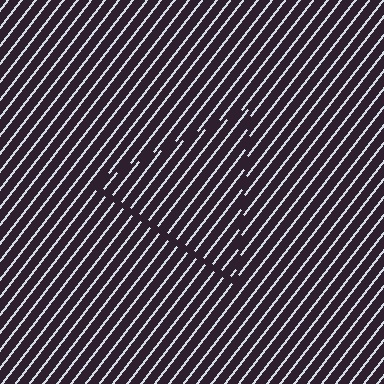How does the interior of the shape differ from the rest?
The interior of the shape contains the same grating, shifted by half a period — the contour is defined by the phase discontinuity where line-ends from the inner and outer gratings abut.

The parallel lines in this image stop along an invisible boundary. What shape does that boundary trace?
An illusory triangle. The interior of the shape contains the same grating, shifted by half a period — the contour is defined by the phase discontinuity where line-ends from the inner and outer gratings abut.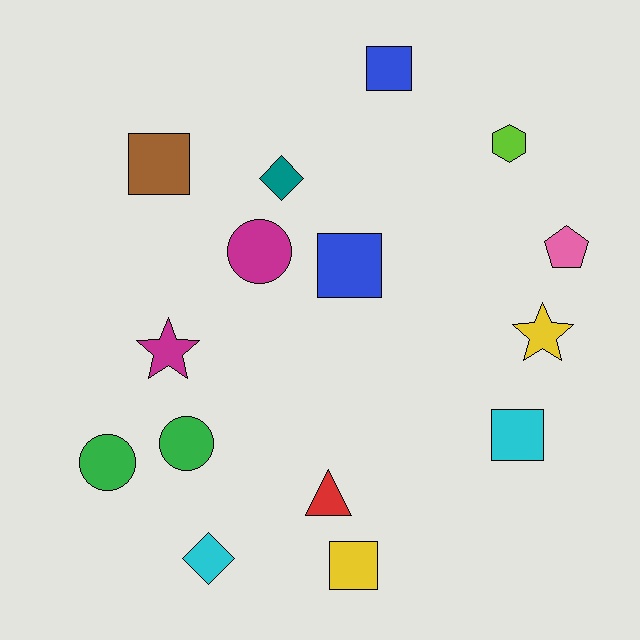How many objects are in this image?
There are 15 objects.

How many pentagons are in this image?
There is 1 pentagon.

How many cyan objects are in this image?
There are 2 cyan objects.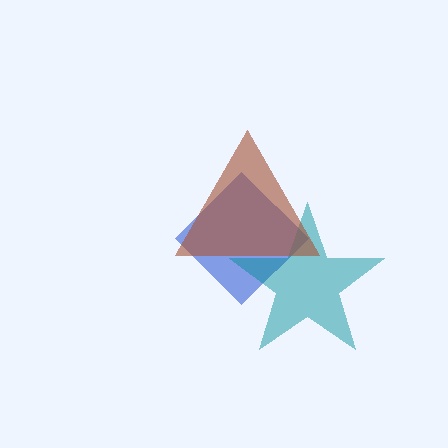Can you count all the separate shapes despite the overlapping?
Yes, there are 3 separate shapes.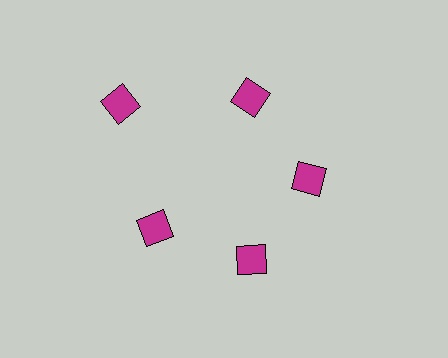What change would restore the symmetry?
The symmetry would be restored by moving it inward, back onto the ring so that all 5 diamonds sit at equal angles and equal distance from the center.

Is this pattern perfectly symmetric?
No. The 5 magenta diamonds are arranged in a ring, but one element near the 10 o'clock position is pushed outward from the center, breaking the 5-fold rotational symmetry.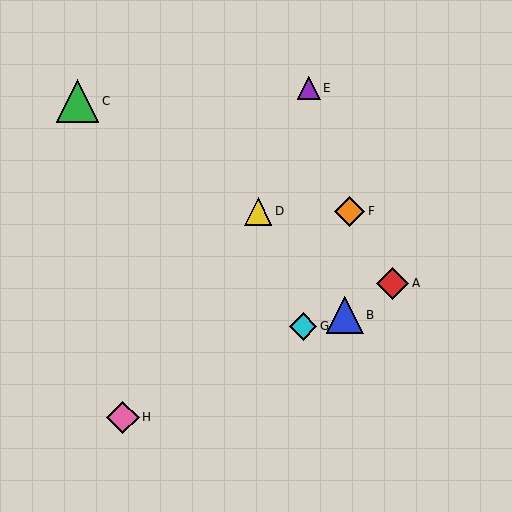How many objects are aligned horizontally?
2 objects (D, F) are aligned horizontally.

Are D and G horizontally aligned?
No, D is at y≈212 and G is at y≈326.